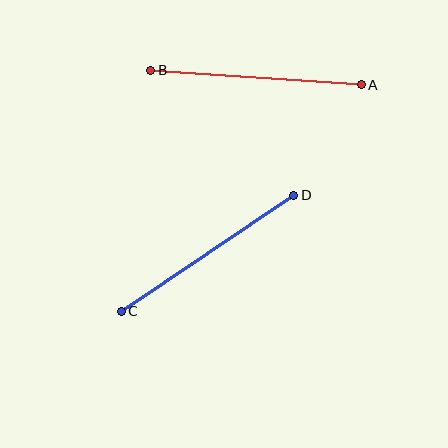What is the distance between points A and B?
The distance is approximately 211 pixels.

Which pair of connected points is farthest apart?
Points A and B are farthest apart.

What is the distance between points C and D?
The distance is approximately 207 pixels.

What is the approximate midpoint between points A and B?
The midpoint is at approximately (256, 78) pixels.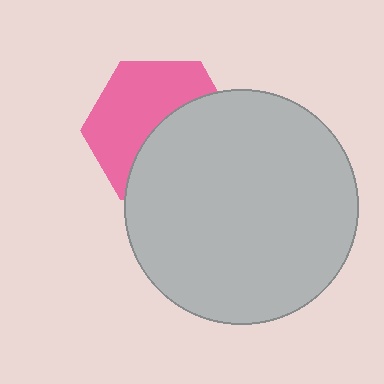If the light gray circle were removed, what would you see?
You would see the complete pink hexagon.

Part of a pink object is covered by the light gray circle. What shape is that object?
It is a hexagon.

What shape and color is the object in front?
The object in front is a light gray circle.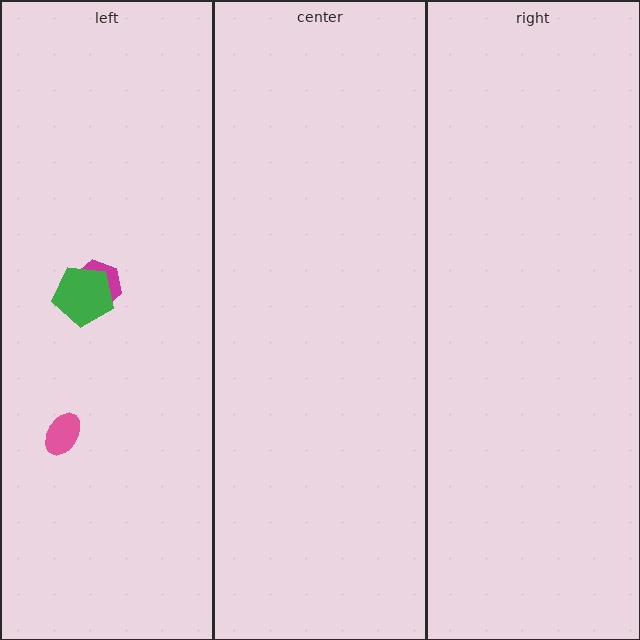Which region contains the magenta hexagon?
The left region.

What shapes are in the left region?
The magenta hexagon, the pink ellipse, the green pentagon.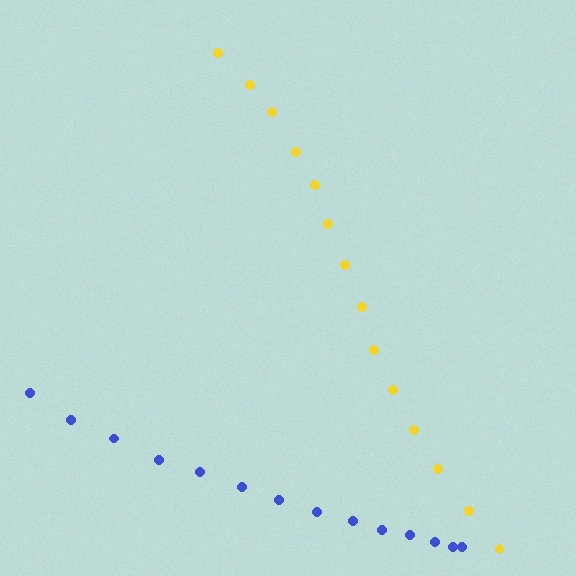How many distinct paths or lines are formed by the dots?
There are 2 distinct paths.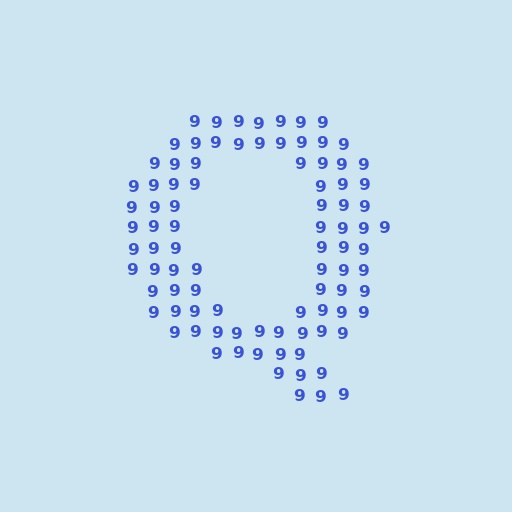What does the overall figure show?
The overall figure shows the letter Q.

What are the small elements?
The small elements are digit 9's.